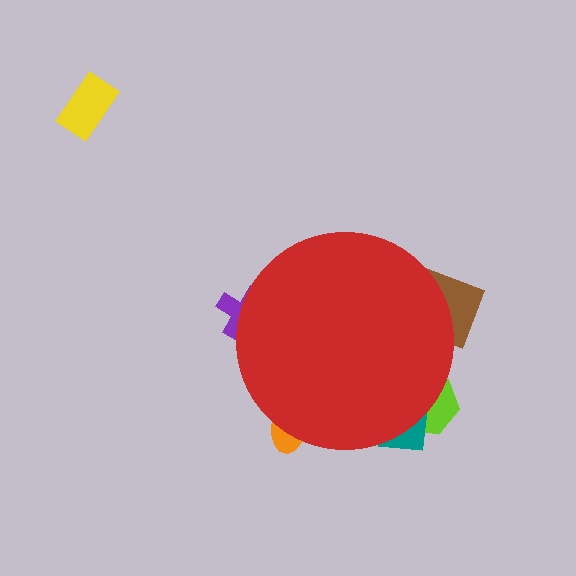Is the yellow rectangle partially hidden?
No, the yellow rectangle is fully visible.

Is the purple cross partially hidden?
Yes, the purple cross is partially hidden behind the red circle.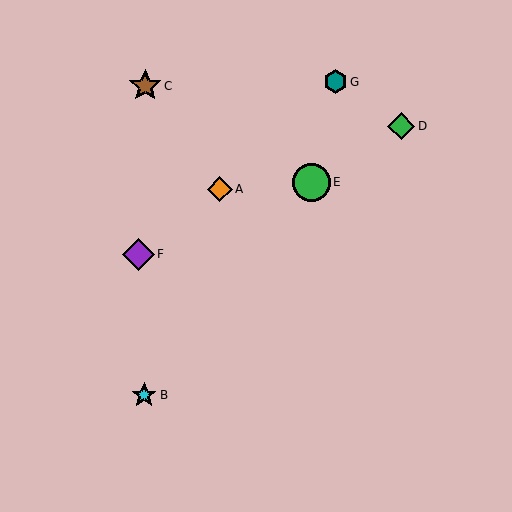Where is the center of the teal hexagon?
The center of the teal hexagon is at (336, 82).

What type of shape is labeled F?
Shape F is a purple diamond.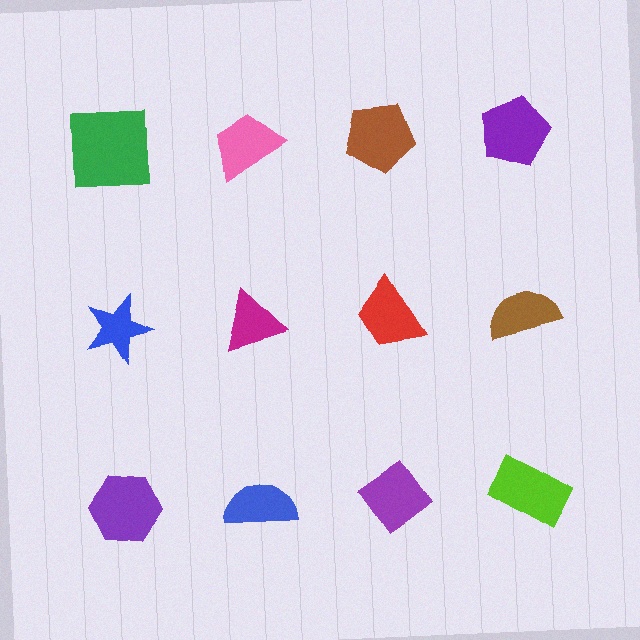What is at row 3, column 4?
A lime rectangle.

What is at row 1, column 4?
A purple pentagon.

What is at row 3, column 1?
A purple hexagon.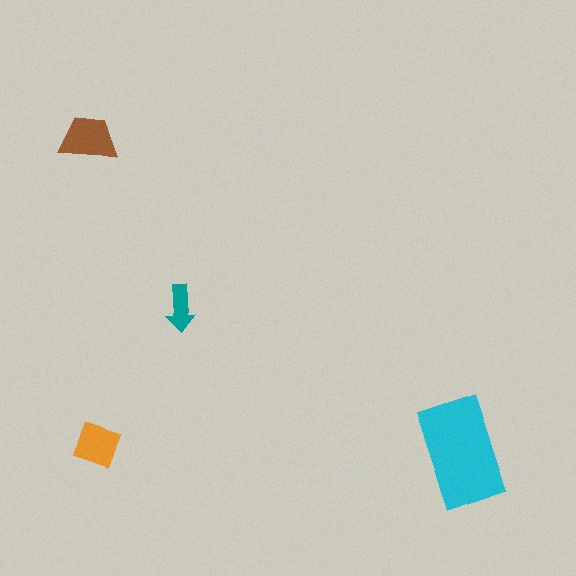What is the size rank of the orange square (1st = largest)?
3rd.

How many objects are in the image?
There are 4 objects in the image.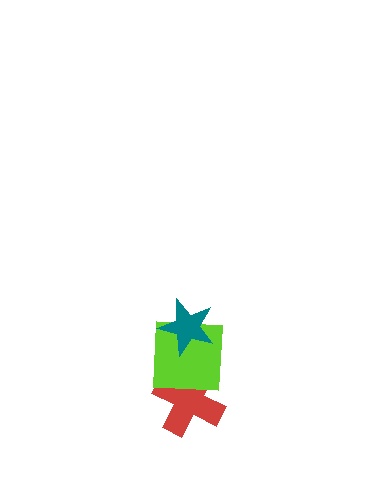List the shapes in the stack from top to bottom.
From top to bottom: the teal star, the lime square, the red cross.